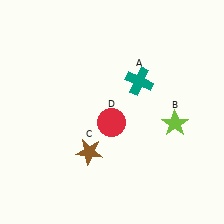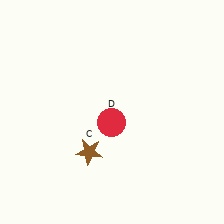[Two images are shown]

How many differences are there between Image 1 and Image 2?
There are 2 differences between the two images.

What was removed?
The teal cross (A), the lime star (B) were removed in Image 2.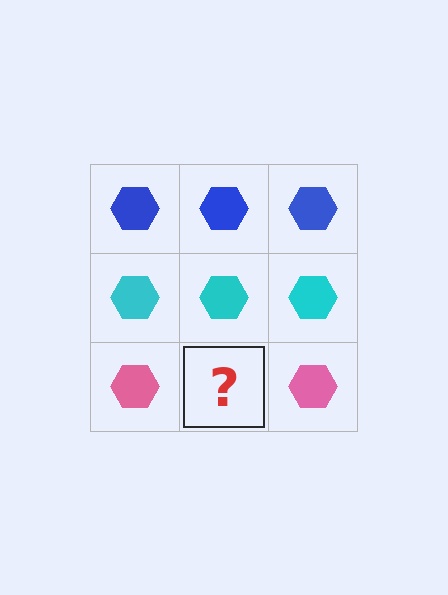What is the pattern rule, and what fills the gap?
The rule is that each row has a consistent color. The gap should be filled with a pink hexagon.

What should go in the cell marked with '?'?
The missing cell should contain a pink hexagon.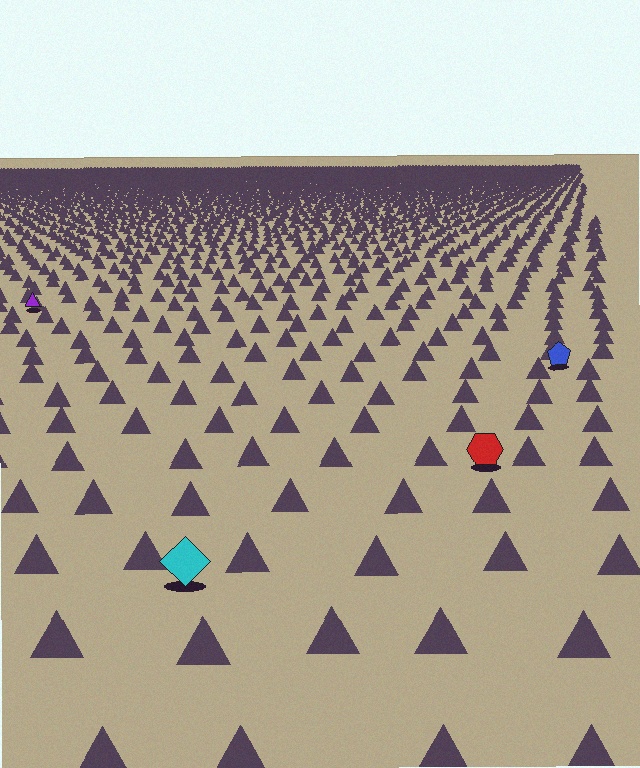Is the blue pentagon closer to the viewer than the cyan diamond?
No. The cyan diamond is closer — you can tell from the texture gradient: the ground texture is coarser near it.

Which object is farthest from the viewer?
The purple triangle is farthest from the viewer. It appears smaller and the ground texture around it is denser.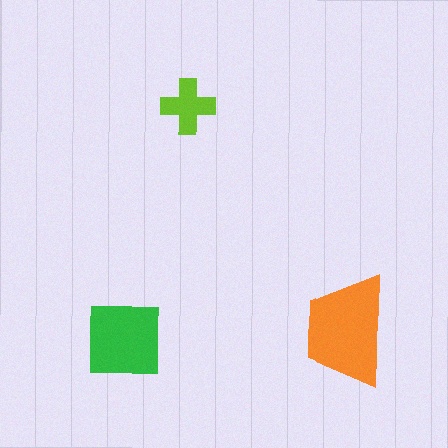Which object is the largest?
The orange trapezoid.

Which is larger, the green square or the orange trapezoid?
The orange trapezoid.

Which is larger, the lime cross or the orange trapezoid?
The orange trapezoid.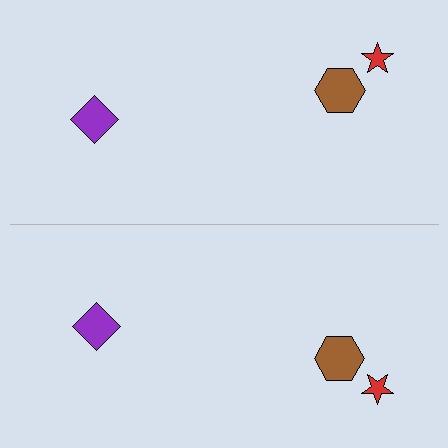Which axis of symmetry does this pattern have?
The pattern has a horizontal axis of symmetry running through the center of the image.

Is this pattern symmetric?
Yes, this pattern has bilateral (reflection) symmetry.